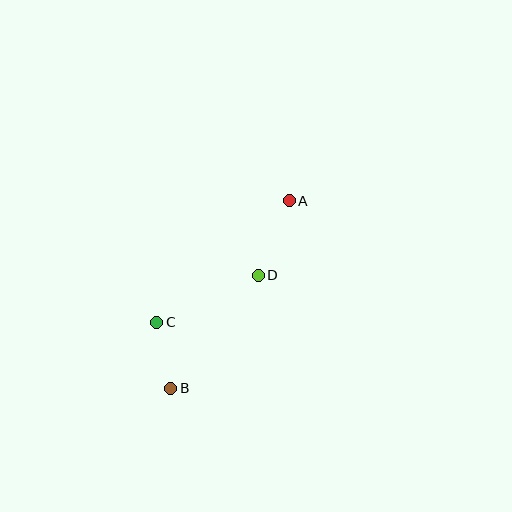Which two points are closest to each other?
Points B and C are closest to each other.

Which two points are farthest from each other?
Points A and B are farthest from each other.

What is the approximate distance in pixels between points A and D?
The distance between A and D is approximately 81 pixels.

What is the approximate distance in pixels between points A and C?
The distance between A and C is approximately 180 pixels.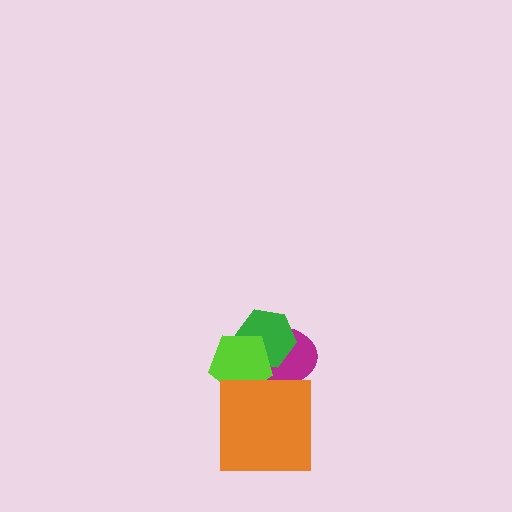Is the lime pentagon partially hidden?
Yes, it is partially covered by another shape.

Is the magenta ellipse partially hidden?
Yes, it is partially covered by another shape.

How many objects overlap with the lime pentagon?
3 objects overlap with the lime pentagon.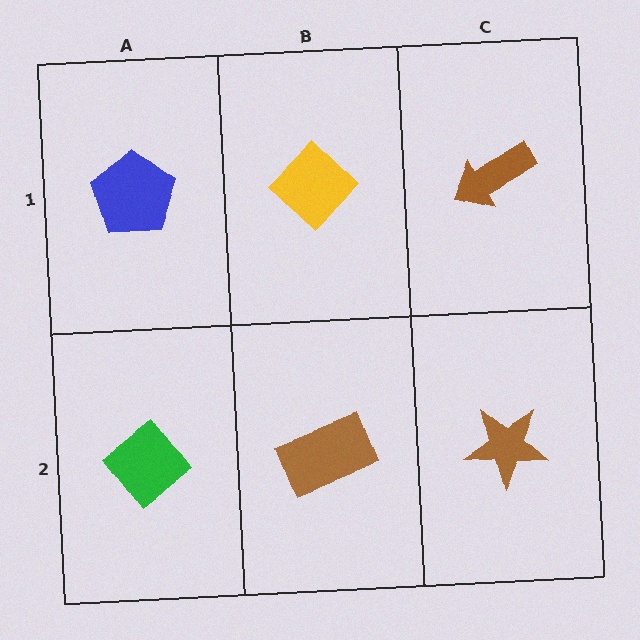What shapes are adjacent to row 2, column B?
A yellow diamond (row 1, column B), a green diamond (row 2, column A), a brown star (row 2, column C).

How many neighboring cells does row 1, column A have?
2.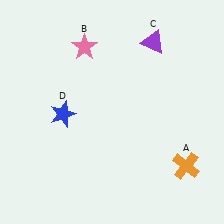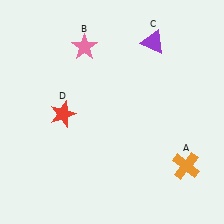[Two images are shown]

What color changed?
The star (D) changed from blue in Image 1 to red in Image 2.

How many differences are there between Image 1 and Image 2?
There is 1 difference between the two images.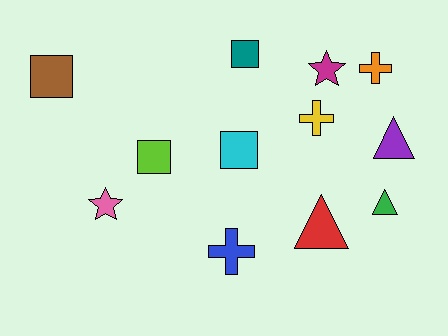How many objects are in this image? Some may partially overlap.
There are 12 objects.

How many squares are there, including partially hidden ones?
There are 4 squares.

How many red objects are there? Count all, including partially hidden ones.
There is 1 red object.